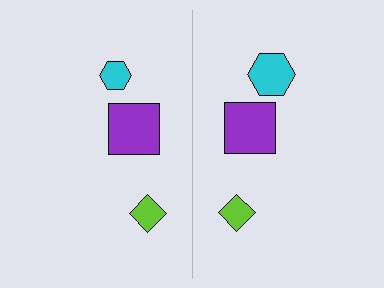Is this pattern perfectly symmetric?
No, the pattern is not perfectly symmetric. The cyan hexagon on the right side has a different size than its mirror counterpart.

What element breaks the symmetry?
The cyan hexagon on the right side has a different size than its mirror counterpart.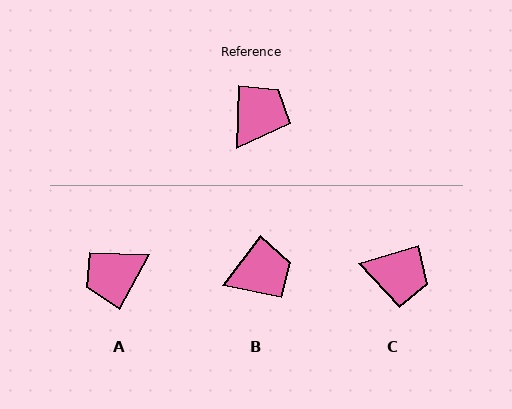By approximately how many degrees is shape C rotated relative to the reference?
Approximately 72 degrees clockwise.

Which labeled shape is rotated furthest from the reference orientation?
A, about 153 degrees away.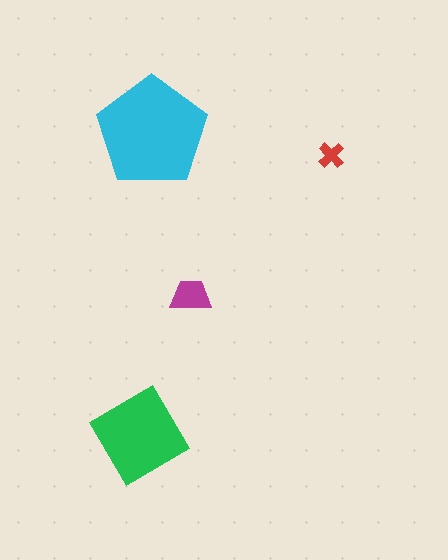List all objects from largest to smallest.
The cyan pentagon, the green square, the magenta trapezoid, the red cross.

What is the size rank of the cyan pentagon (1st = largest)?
1st.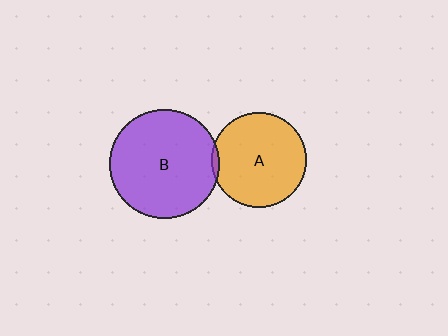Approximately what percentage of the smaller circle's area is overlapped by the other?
Approximately 5%.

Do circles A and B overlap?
Yes.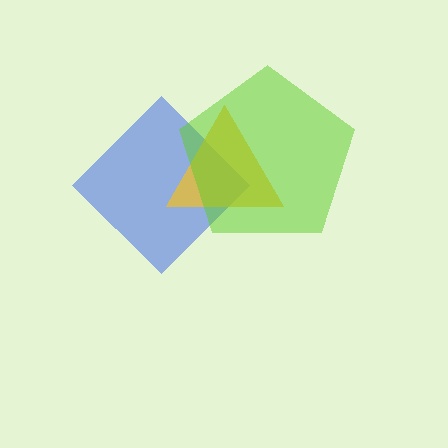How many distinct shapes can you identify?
There are 3 distinct shapes: a blue diamond, a yellow triangle, a lime pentagon.